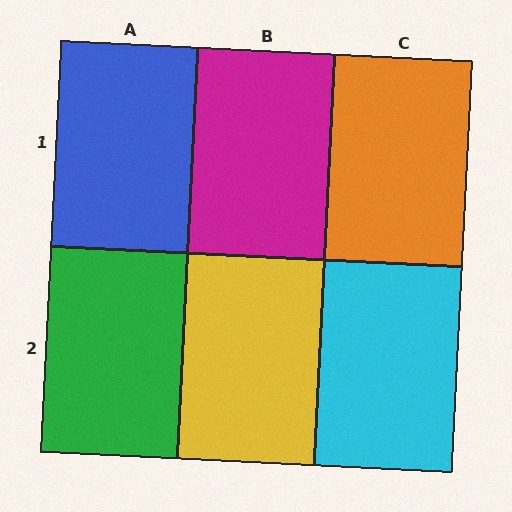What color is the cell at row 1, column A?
Blue.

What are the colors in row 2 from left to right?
Green, yellow, cyan.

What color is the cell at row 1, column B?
Magenta.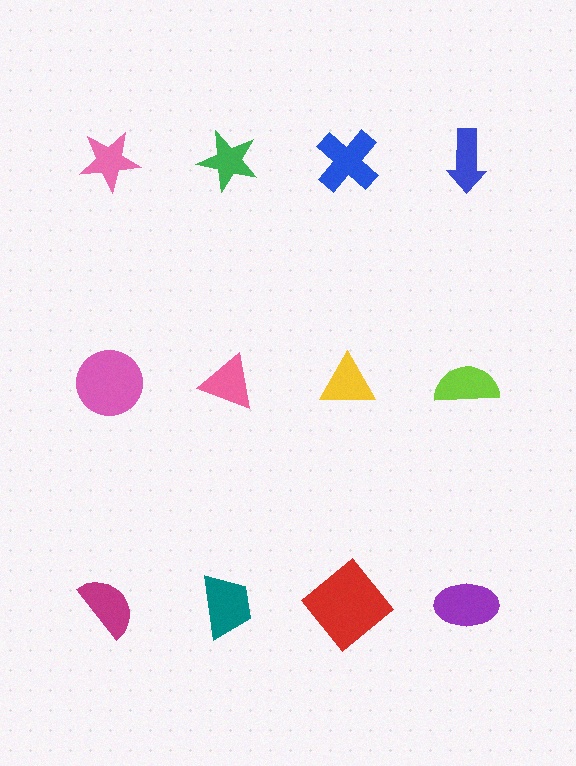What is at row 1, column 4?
A blue arrow.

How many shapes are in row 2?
4 shapes.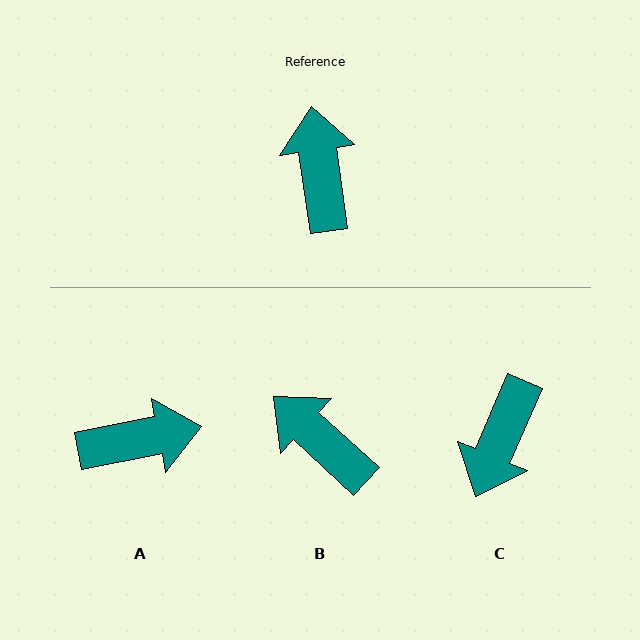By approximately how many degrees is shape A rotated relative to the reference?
Approximately 87 degrees clockwise.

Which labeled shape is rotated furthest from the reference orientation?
C, about 149 degrees away.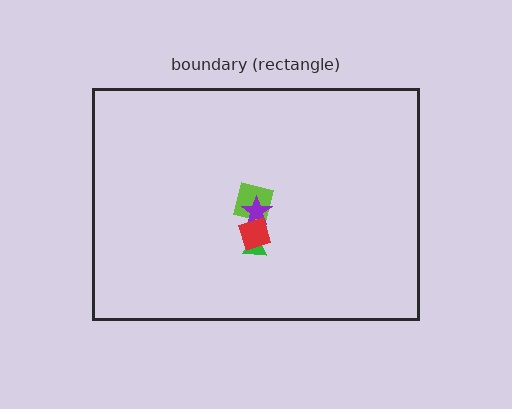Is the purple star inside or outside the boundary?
Inside.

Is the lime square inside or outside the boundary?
Inside.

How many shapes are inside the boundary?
4 inside, 0 outside.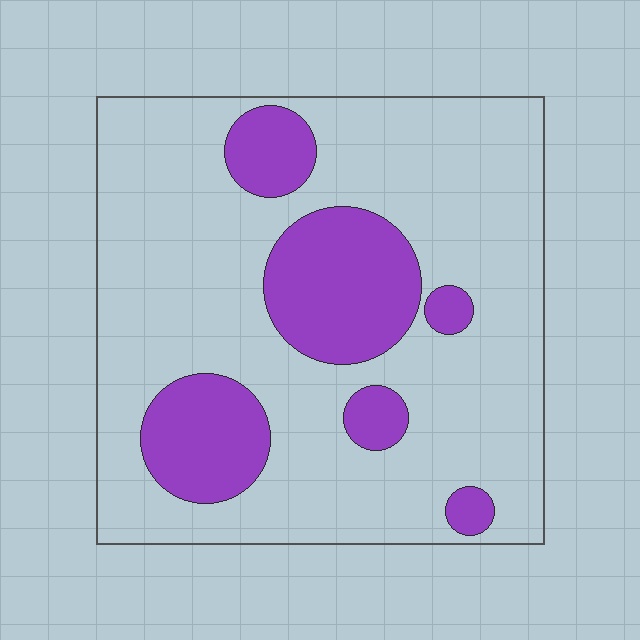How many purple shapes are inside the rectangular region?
6.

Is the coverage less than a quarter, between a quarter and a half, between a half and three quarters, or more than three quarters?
Less than a quarter.